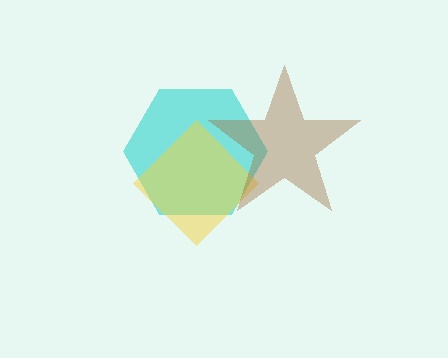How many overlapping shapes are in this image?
There are 3 overlapping shapes in the image.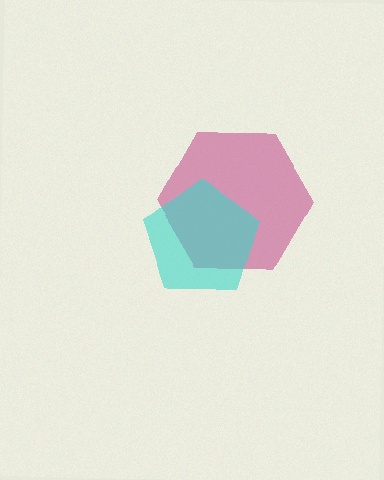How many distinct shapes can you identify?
There are 2 distinct shapes: a magenta hexagon, a cyan pentagon.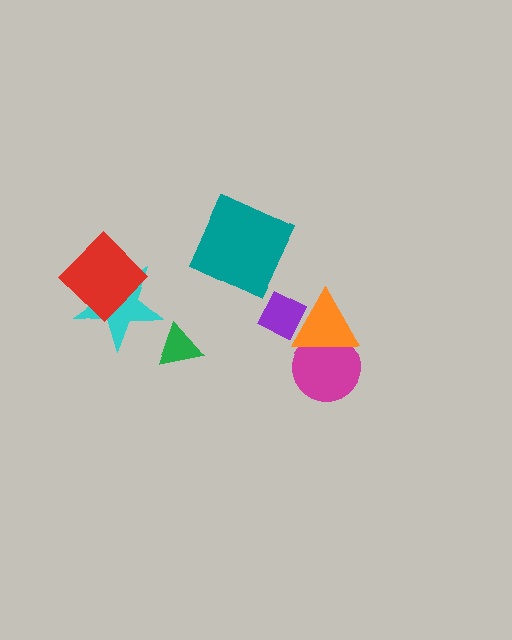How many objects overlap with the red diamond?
1 object overlaps with the red diamond.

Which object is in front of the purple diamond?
The orange triangle is in front of the purple diamond.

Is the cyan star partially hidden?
Yes, it is partially covered by another shape.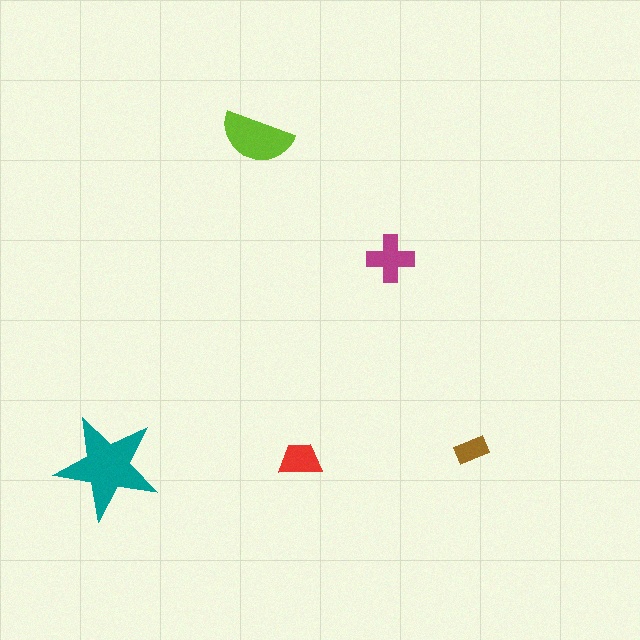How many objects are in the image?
There are 5 objects in the image.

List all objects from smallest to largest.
The brown rectangle, the red trapezoid, the magenta cross, the lime semicircle, the teal star.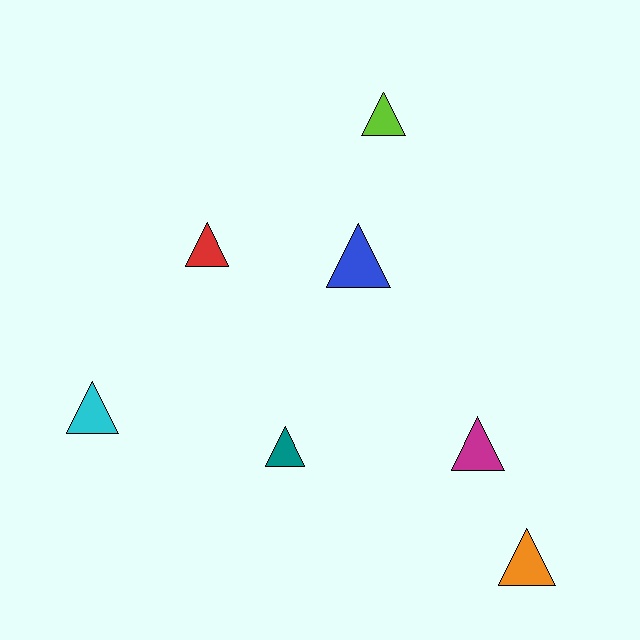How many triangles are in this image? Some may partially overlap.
There are 7 triangles.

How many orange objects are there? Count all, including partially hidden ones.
There is 1 orange object.